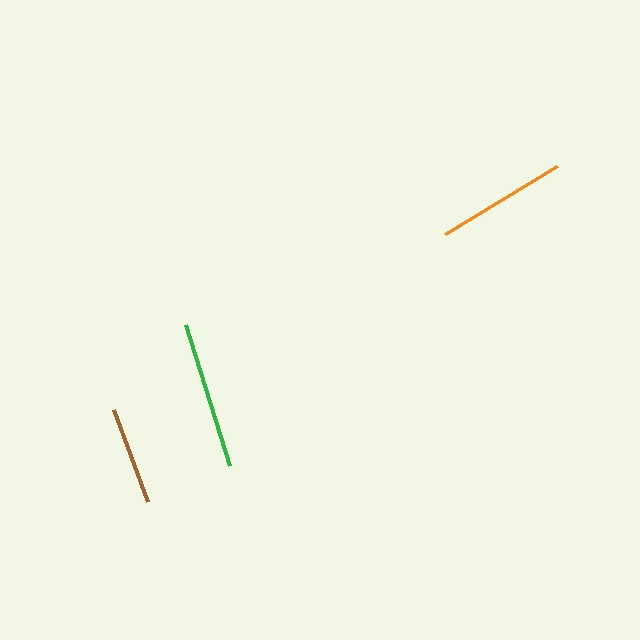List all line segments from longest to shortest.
From longest to shortest: green, orange, brown.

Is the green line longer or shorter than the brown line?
The green line is longer than the brown line.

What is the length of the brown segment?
The brown segment is approximately 98 pixels long.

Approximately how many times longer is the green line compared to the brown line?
The green line is approximately 1.5 times the length of the brown line.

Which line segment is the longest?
The green line is the longest at approximately 147 pixels.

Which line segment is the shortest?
The brown line is the shortest at approximately 98 pixels.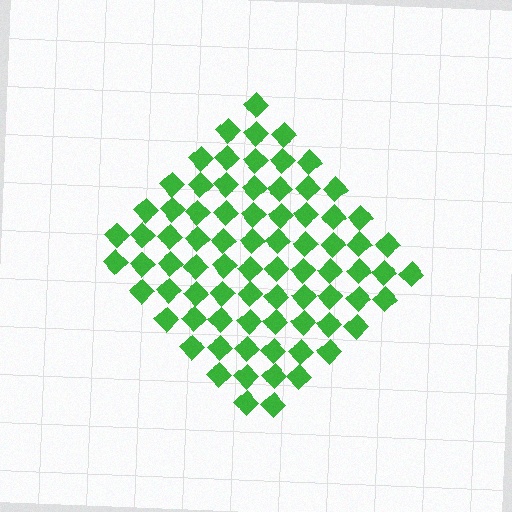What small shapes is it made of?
It is made of small diamonds.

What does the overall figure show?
The overall figure shows a diamond.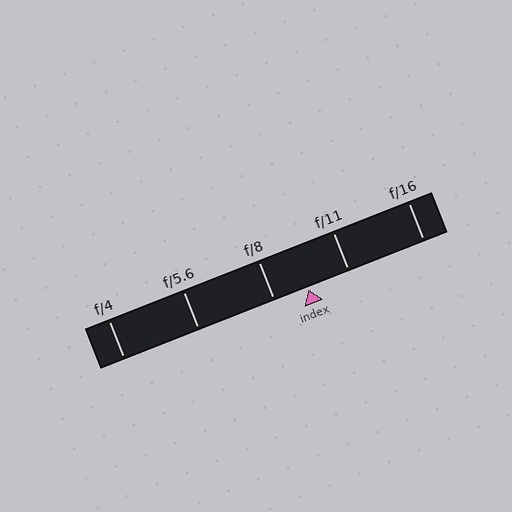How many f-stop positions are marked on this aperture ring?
There are 5 f-stop positions marked.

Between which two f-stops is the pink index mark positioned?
The index mark is between f/8 and f/11.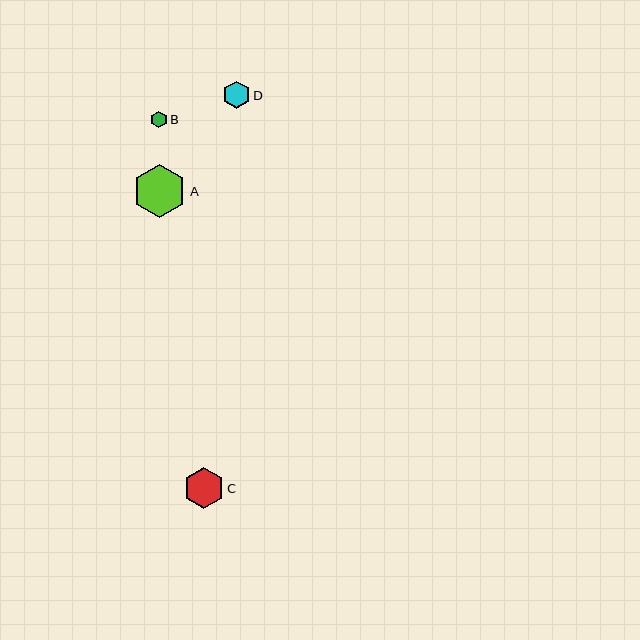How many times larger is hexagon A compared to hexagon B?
Hexagon A is approximately 3.3 times the size of hexagon B.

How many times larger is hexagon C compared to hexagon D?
Hexagon C is approximately 1.5 times the size of hexagon D.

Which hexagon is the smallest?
Hexagon B is the smallest with a size of approximately 16 pixels.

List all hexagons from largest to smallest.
From largest to smallest: A, C, D, B.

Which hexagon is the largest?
Hexagon A is the largest with a size of approximately 54 pixels.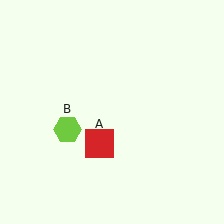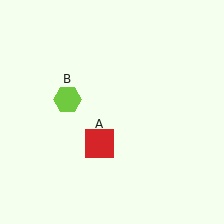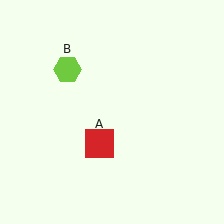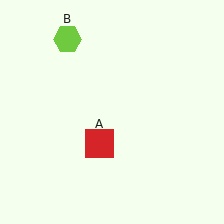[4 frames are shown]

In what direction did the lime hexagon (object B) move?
The lime hexagon (object B) moved up.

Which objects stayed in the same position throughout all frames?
Red square (object A) remained stationary.